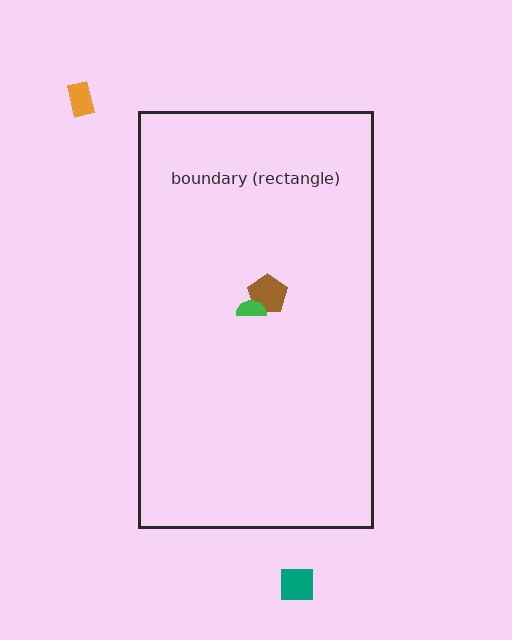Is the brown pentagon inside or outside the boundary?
Inside.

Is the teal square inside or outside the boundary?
Outside.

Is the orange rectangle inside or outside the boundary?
Outside.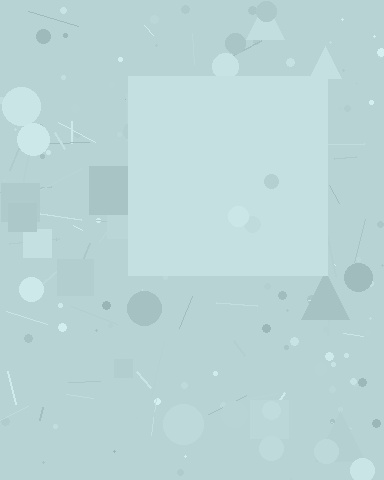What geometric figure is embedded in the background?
A square is embedded in the background.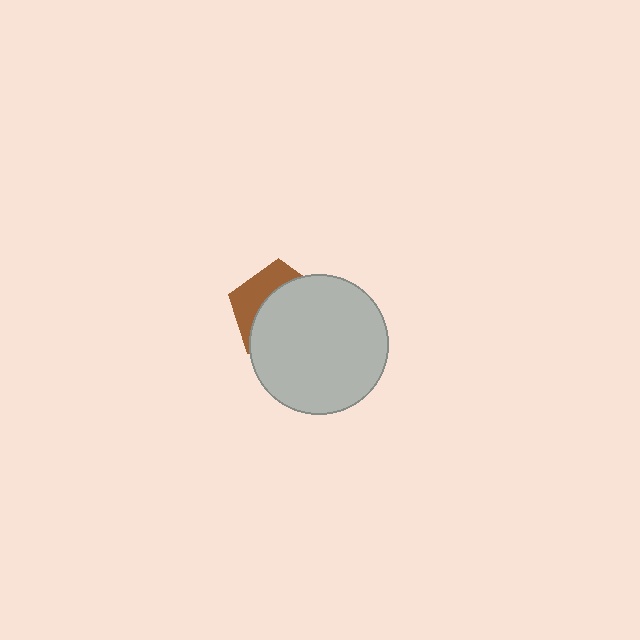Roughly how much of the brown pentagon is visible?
A small part of it is visible (roughly 33%).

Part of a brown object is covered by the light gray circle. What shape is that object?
It is a pentagon.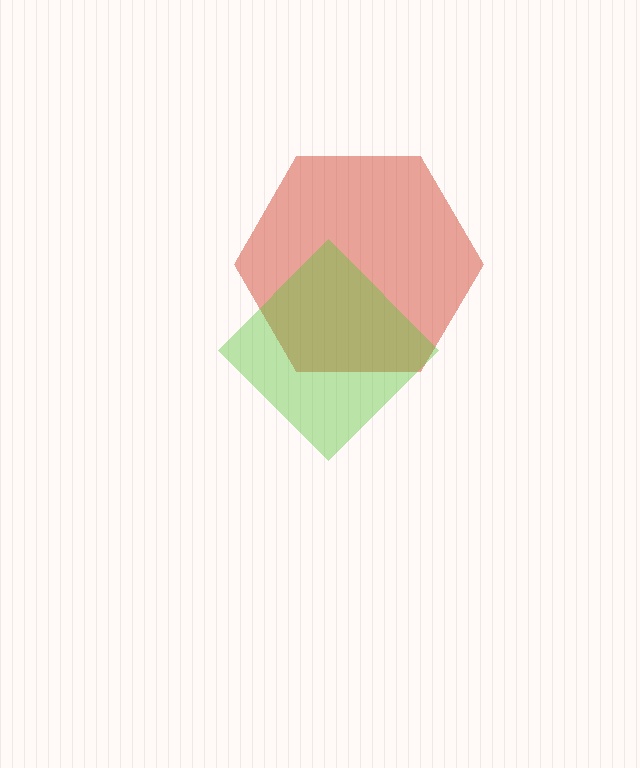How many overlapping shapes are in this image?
There are 2 overlapping shapes in the image.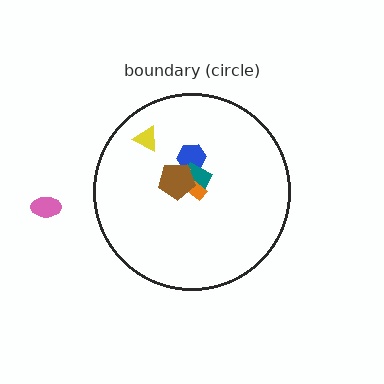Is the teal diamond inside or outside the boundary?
Inside.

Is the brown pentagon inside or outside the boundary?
Inside.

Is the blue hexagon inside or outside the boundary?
Inside.